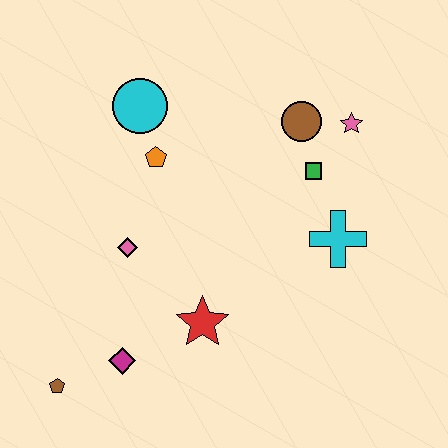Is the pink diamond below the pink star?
Yes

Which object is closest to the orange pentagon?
The cyan circle is closest to the orange pentagon.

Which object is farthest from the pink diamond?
The pink star is farthest from the pink diamond.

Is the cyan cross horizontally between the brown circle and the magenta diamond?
No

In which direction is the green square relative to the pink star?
The green square is below the pink star.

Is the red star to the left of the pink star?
Yes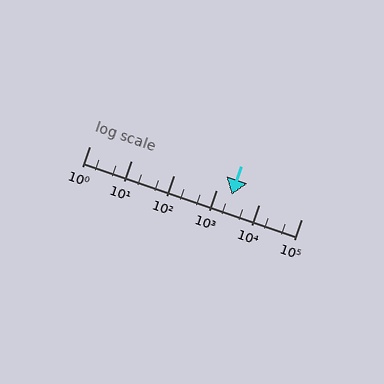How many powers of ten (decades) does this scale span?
The scale spans 5 decades, from 1 to 100000.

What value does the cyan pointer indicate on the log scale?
The pointer indicates approximately 2300.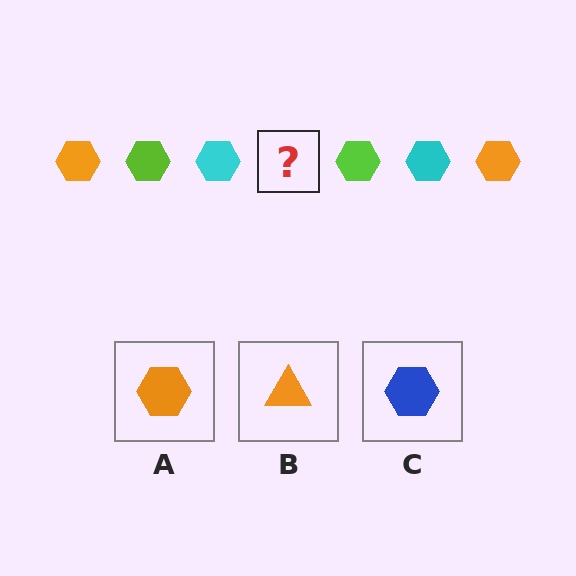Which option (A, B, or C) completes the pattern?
A.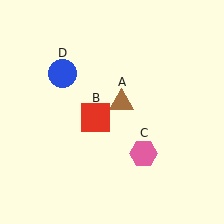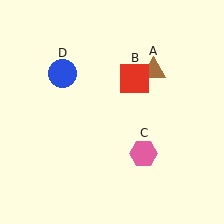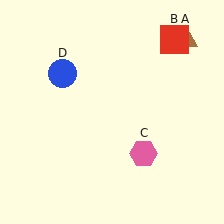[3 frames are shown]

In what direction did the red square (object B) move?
The red square (object B) moved up and to the right.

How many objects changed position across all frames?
2 objects changed position: brown triangle (object A), red square (object B).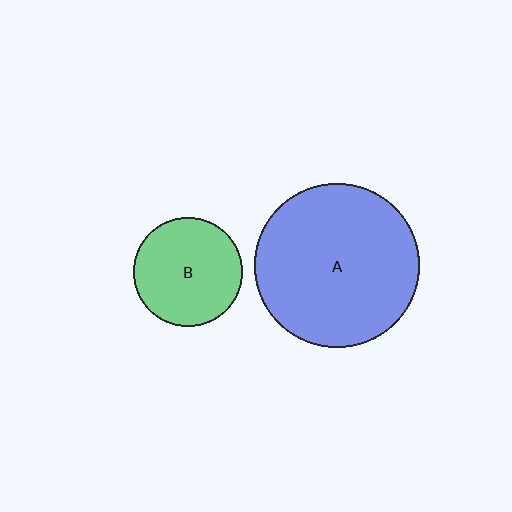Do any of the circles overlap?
No, none of the circles overlap.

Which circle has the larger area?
Circle A (blue).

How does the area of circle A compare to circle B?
Approximately 2.3 times.